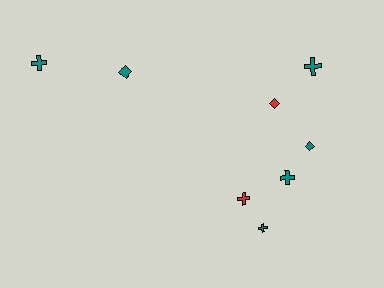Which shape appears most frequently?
Cross, with 5 objects.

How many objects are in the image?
There are 8 objects.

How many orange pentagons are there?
There are no orange pentagons.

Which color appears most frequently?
Teal, with 6 objects.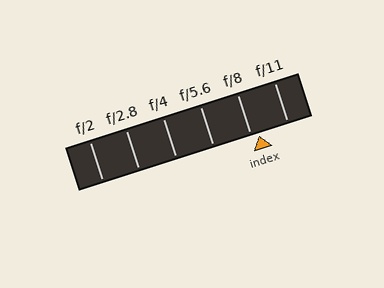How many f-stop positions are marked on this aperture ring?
There are 6 f-stop positions marked.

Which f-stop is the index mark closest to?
The index mark is closest to f/8.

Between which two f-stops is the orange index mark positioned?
The index mark is between f/8 and f/11.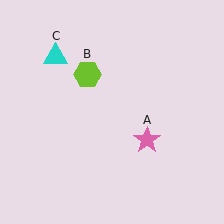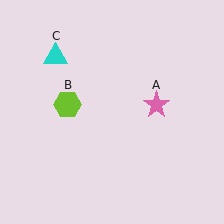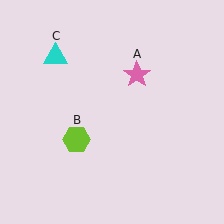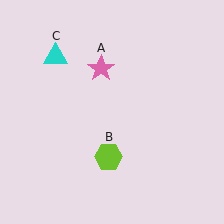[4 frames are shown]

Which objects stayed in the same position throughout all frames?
Cyan triangle (object C) remained stationary.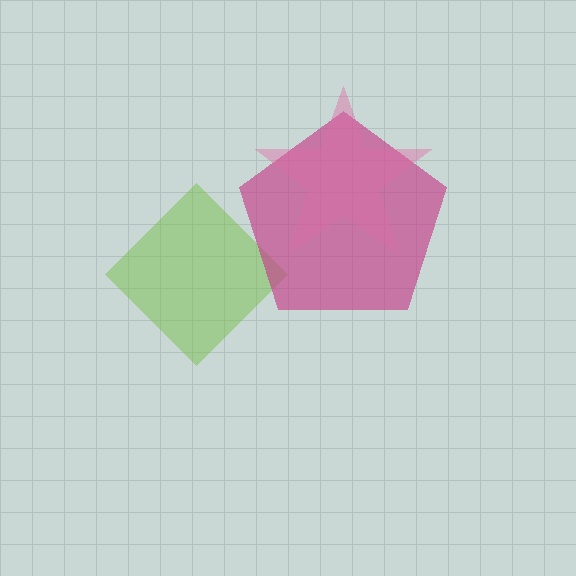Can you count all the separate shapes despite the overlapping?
Yes, there are 3 separate shapes.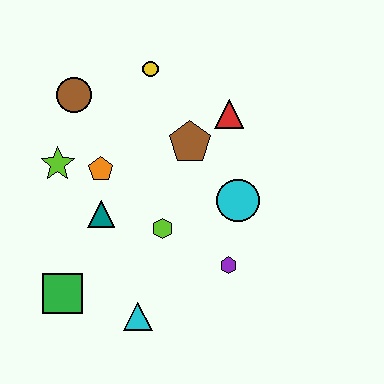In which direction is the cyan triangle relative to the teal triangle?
The cyan triangle is below the teal triangle.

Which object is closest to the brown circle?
The lime star is closest to the brown circle.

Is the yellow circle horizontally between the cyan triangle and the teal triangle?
No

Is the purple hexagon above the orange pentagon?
No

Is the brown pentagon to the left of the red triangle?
Yes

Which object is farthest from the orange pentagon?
The purple hexagon is farthest from the orange pentagon.